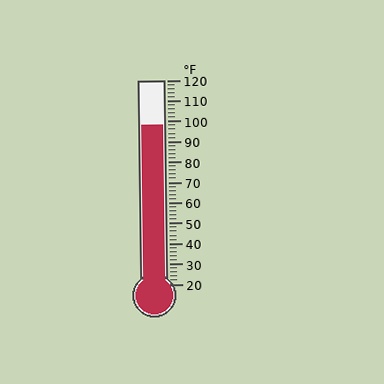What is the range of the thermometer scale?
The thermometer scale ranges from 20°F to 120°F.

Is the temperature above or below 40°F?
The temperature is above 40°F.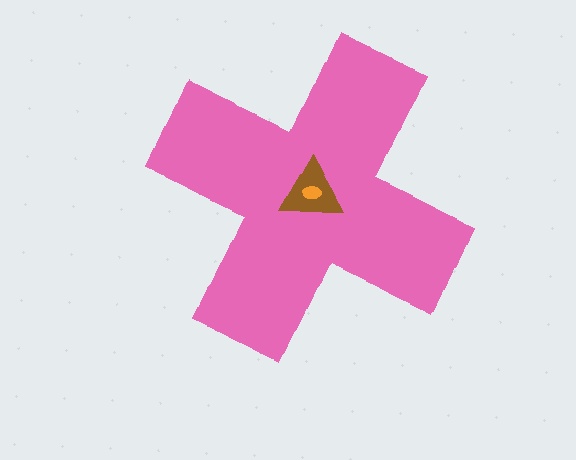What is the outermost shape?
The pink cross.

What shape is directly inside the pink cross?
The brown triangle.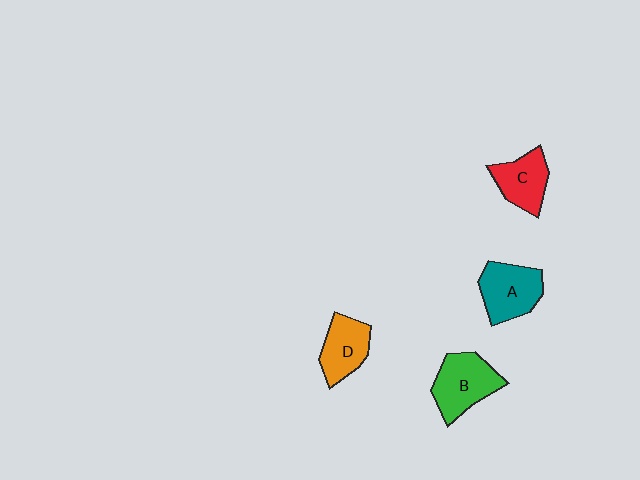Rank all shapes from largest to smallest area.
From largest to smallest: B (green), A (teal), D (orange), C (red).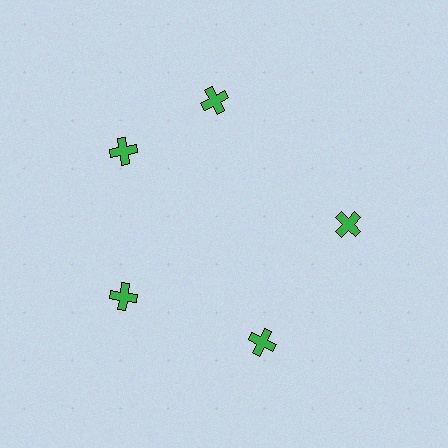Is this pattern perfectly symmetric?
No. The 5 green crosses are arranged in a ring, but one element near the 1 o'clock position is rotated out of alignment along the ring, breaking the 5-fold rotational symmetry.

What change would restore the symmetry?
The symmetry would be restored by rotating it back into even spacing with its neighbors so that all 5 crosses sit at equal angles and equal distance from the center.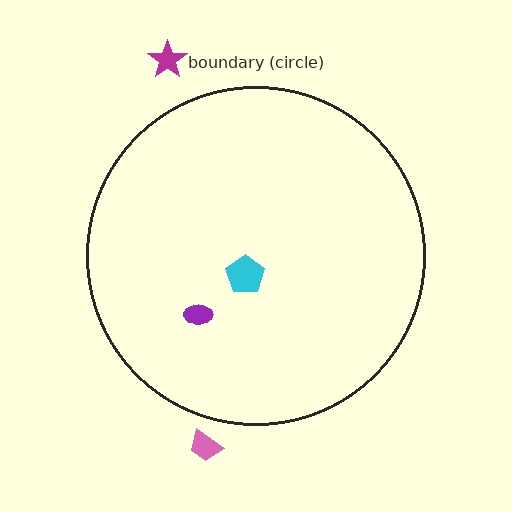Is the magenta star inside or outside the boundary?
Outside.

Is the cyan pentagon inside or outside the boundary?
Inside.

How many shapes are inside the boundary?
2 inside, 2 outside.